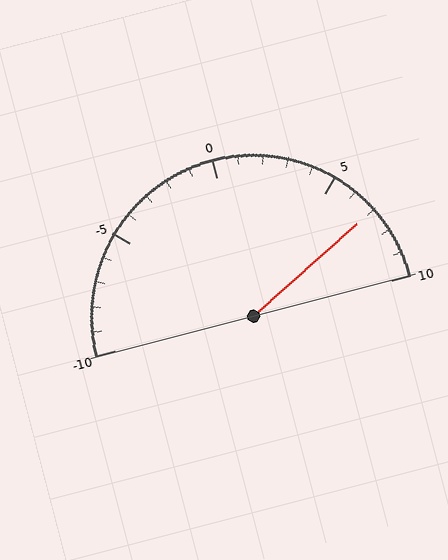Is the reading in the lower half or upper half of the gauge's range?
The reading is in the upper half of the range (-10 to 10).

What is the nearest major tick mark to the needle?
The nearest major tick mark is 5.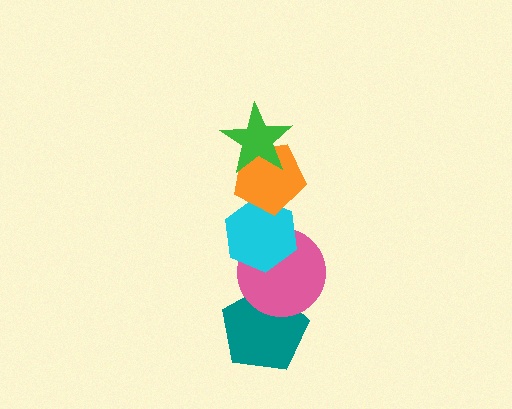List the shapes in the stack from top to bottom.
From top to bottom: the green star, the orange pentagon, the cyan hexagon, the pink circle, the teal pentagon.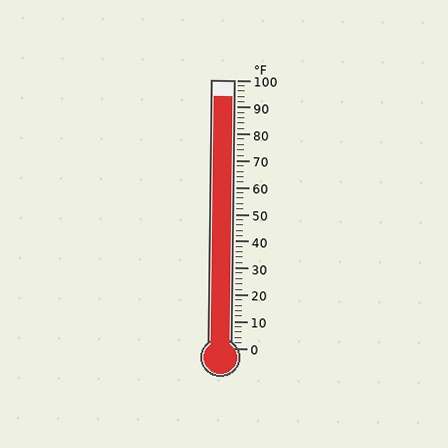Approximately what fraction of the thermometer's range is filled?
The thermometer is filled to approximately 95% of its range.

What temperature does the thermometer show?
The thermometer shows approximately 94°F.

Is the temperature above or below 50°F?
The temperature is above 50°F.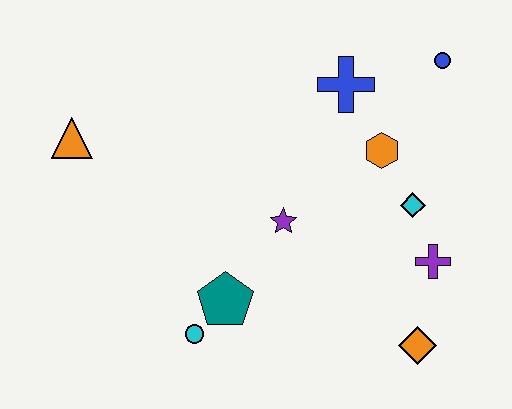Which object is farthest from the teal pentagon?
The blue circle is farthest from the teal pentagon.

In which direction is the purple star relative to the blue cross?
The purple star is below the blue cross.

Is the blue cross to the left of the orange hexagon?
Yes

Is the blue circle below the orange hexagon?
No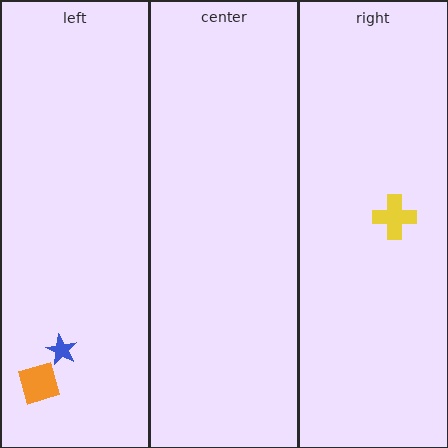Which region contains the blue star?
The left region.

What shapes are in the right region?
The yellow cross.